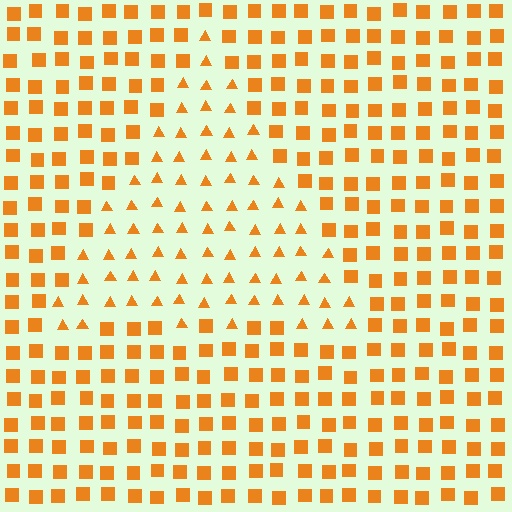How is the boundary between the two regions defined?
The boundary is defined by a change in element shape: triangles inside vs. squares outside. All elements share the same color and spacing.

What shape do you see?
I see a triangle.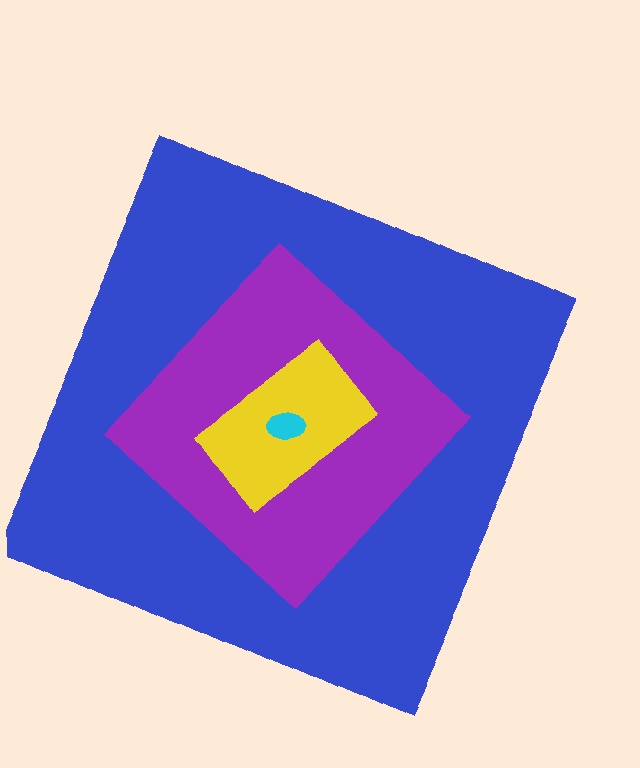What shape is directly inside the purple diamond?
The yellow rectangle.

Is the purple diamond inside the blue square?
Yes.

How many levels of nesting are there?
4.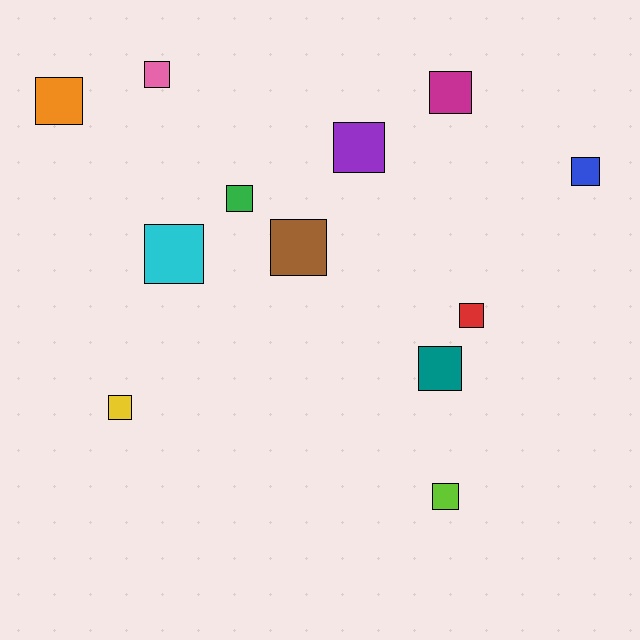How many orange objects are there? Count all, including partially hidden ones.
There is 1 orange object.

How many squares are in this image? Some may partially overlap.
There are 12 squares.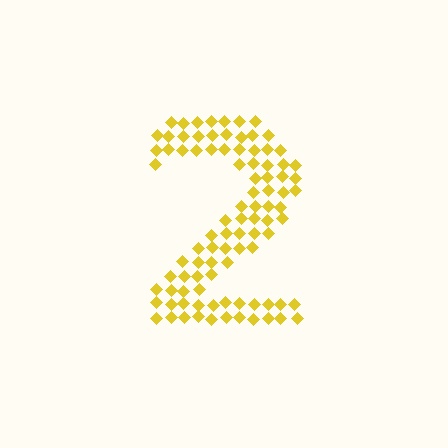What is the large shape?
The large shape is the digit 2.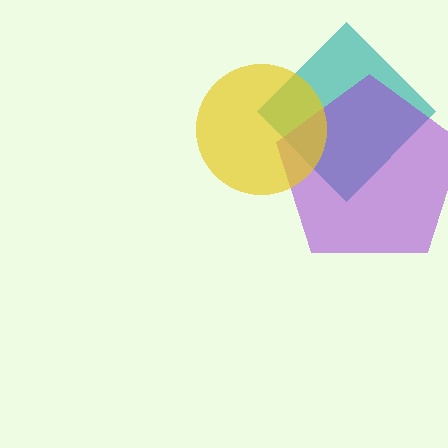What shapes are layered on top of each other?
The layered shapes are: a teal diamond, a purple pentagon, a yellow circle.